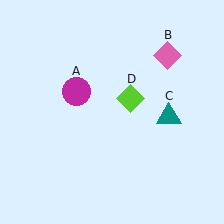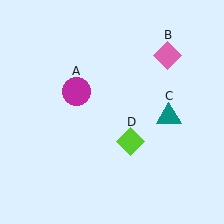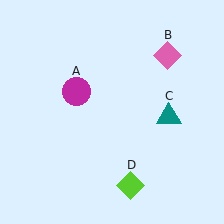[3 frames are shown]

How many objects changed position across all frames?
1 object changed position: lime diamond (object D).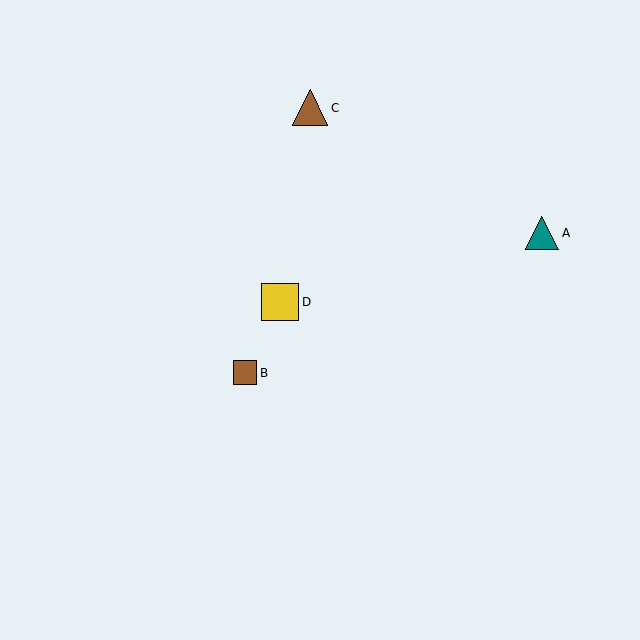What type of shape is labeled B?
Shape B is a brown square.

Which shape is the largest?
The yellow square (labeled D) is the largest.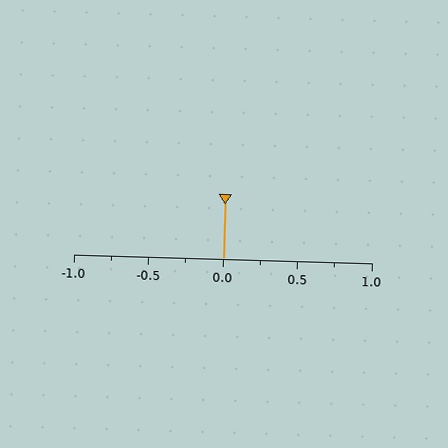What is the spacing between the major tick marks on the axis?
The major ticks are spaced 0.5 apart.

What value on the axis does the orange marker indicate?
The marker indicates approximately 0.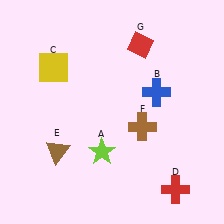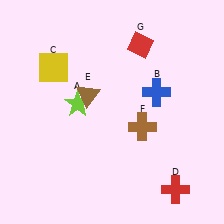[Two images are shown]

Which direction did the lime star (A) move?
The lime star (A) moved up.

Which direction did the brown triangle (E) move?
The brown triangle (E) moved up.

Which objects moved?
The objects that moved are: the lime star (A), the brown triangle (E).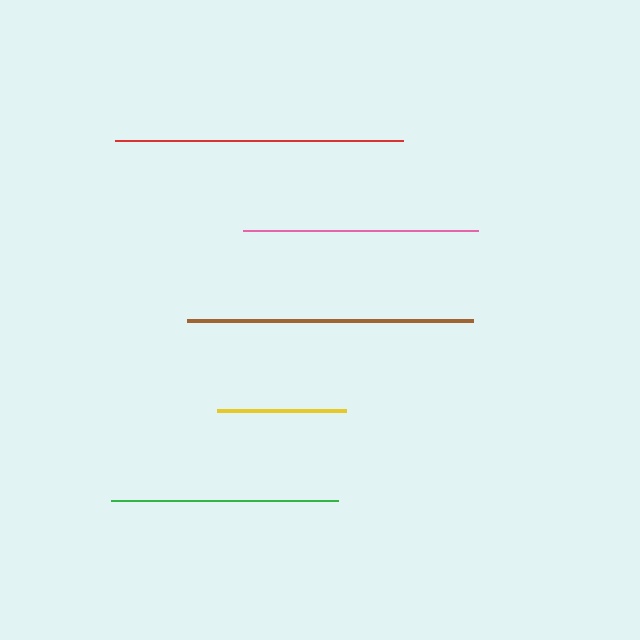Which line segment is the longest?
The red line is the longest at approximately 288 pixels.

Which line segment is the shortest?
The yellow line is the shortest at approximately 130 pixels.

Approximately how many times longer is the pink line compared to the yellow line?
The pink line is approximately 1.8 times the length of the yellow line.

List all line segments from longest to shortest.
From longest to shortest: red, brown, pink, green, yellow.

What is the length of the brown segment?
The brown segment is approximately 285 pixels long.